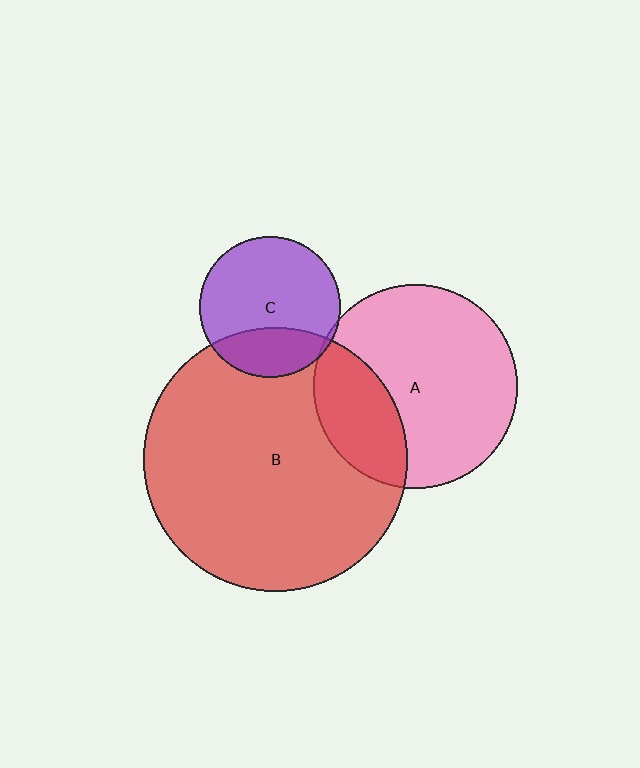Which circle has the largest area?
Circle B (red).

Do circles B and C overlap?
Yes.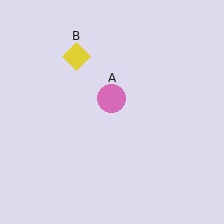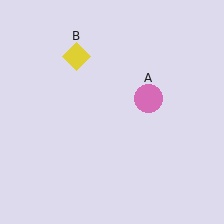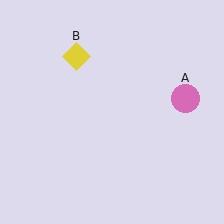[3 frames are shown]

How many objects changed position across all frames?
1 object changed position: pink circle (object A).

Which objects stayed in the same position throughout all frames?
Yellow diamond (object B) remained stationary.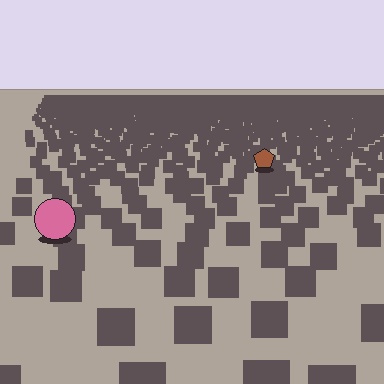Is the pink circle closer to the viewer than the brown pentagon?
Yes. The pink circle is closer — you can tell from the texture gradient: the ground texture is coarser near it.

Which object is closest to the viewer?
The pink circle is closest. The texture marks near it are larger and more spread out.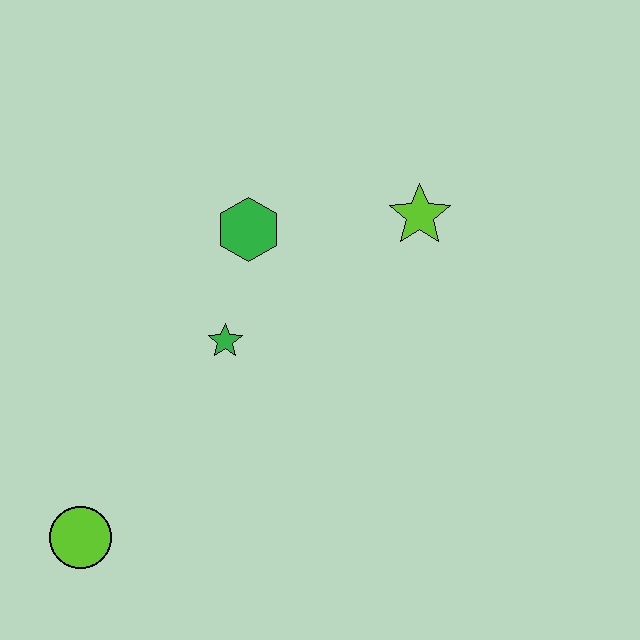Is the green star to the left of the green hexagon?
Yes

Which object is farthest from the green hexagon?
The lime circle is farthest from the green hexagon.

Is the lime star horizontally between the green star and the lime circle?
No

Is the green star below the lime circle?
No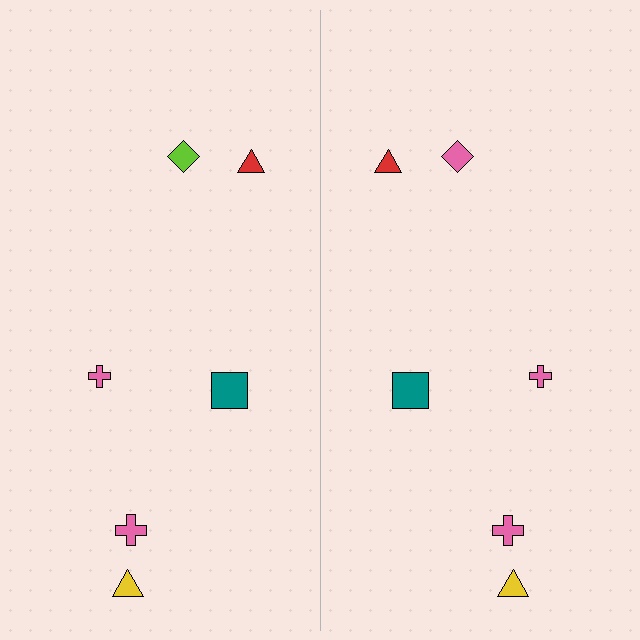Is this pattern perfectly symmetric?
No, the pattern is not perfectly symmetric. The pink diamond on the right side breaks the symmetry — its mirror counterpart is lime.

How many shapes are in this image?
There are 12 shapes in this image.